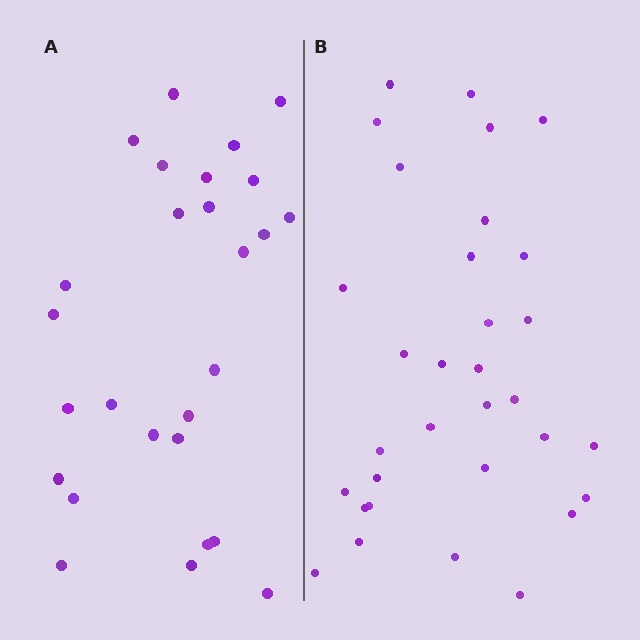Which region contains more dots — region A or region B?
Region B (the right region) has more dots.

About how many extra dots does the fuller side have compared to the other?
Region B has about 5 more dots than region A.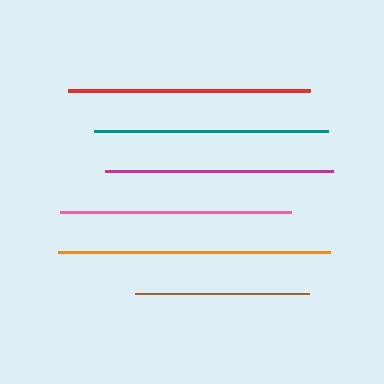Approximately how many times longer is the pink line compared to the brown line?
The pink line is approximately 1.3 times the length of the brown line.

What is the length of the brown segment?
The brown segment is approximately 175 pixels long.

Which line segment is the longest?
The orange line is the longest at approximately 272 pixels.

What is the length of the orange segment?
The orange segment is approximately 272 pixels long.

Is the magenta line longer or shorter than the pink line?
The pink line is longer than the magenta line.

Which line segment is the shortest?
The brown line is the shortest at approximately 175 pixels.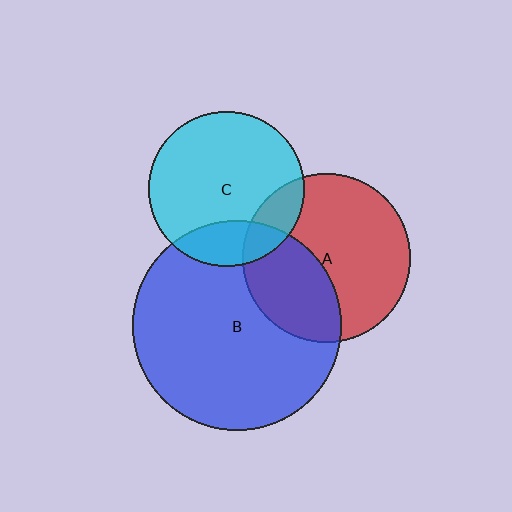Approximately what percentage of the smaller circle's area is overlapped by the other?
Approximately 35%.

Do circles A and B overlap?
Yes.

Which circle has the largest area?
Circle B (blue).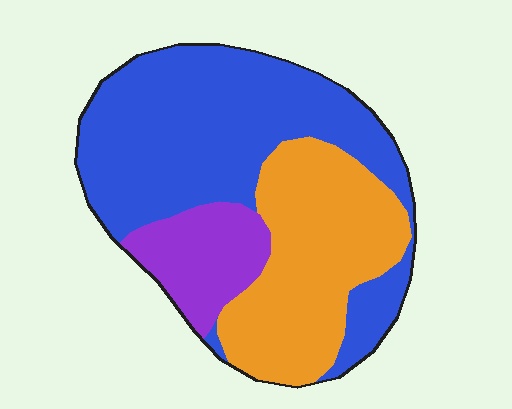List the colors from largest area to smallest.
From largest to smallest: blue, orange, purple.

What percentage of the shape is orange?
Orange takes up about one third (1/3) of the shape.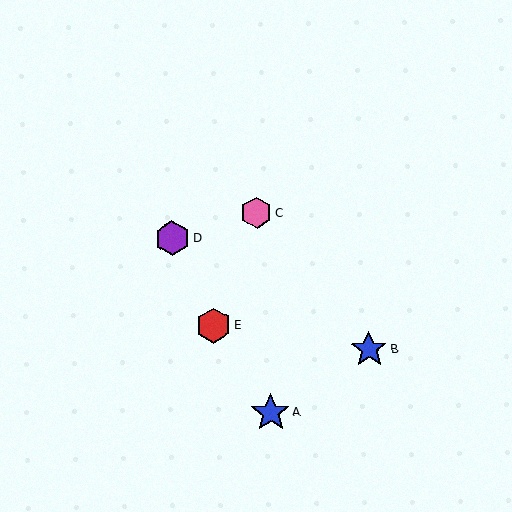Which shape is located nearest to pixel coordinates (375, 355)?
The blue star (labeled B) at (369, 350) is nearest to that location.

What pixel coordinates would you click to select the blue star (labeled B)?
Click at (369, 350) to select the blue star B.